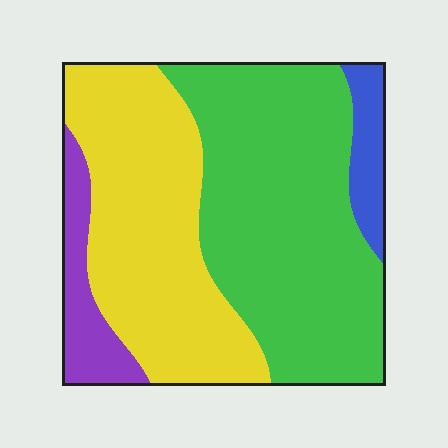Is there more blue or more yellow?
Yellow.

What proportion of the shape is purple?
Purple covers about 10% of the shape.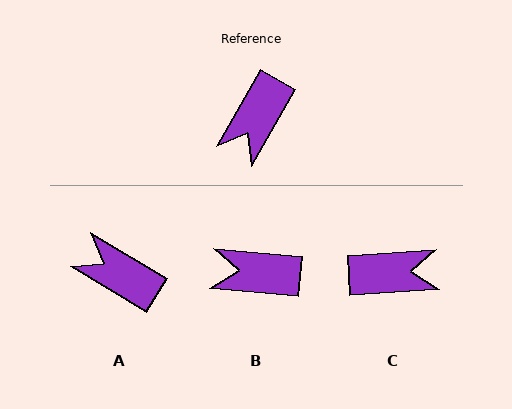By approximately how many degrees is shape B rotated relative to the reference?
Approximately 65 degrees clockwise.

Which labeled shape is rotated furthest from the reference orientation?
C, about 123 degrees away.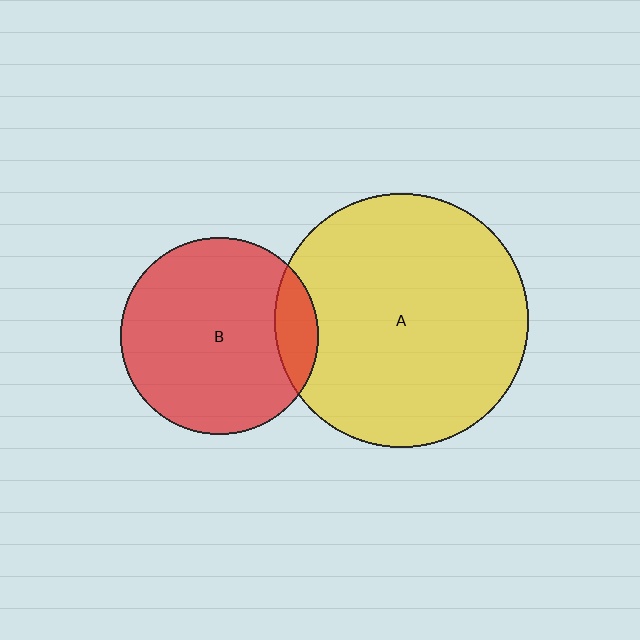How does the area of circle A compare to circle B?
Approximately 1.7 times.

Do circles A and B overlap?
Yes.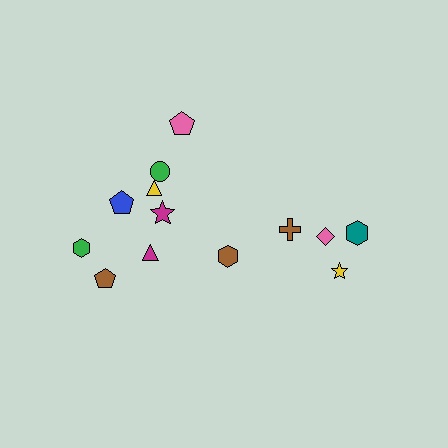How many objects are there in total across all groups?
There are 13 objects.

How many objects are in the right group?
There are 5 objects.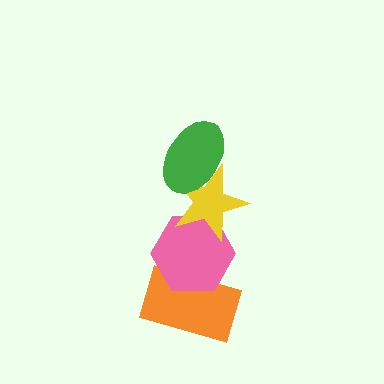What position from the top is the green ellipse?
The green ellipse is 1st from the top.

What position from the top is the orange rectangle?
The orange rectangle is 4th from the top.